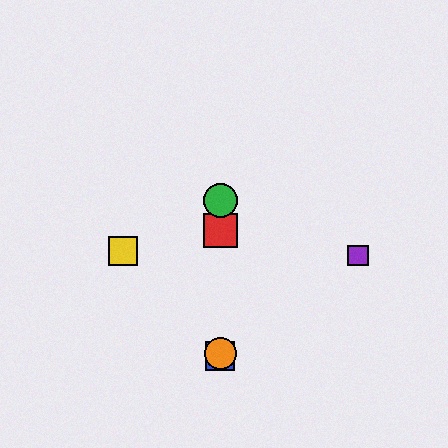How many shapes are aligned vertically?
4 shapes (the red square, the blue square, the green circle, the orange circle) are aligned vertically.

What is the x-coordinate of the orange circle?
The orange circle is at x≈220.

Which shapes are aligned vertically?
The red square, the blue square, the green circle, the orange circle are aligned vertically.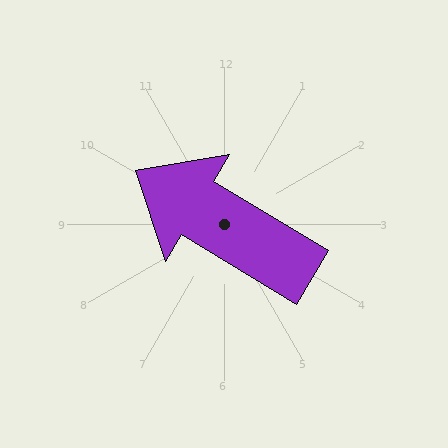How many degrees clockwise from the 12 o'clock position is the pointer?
Approximately 301 degrees.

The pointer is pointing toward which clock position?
Roughly 10 o'clock.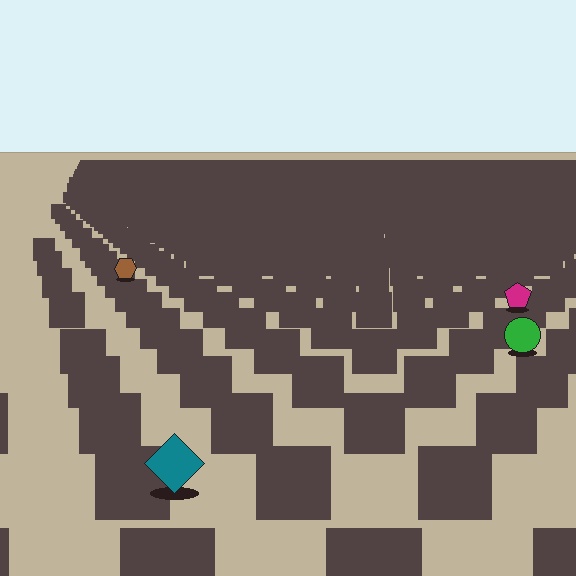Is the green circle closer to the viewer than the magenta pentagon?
Yes. The green circle is closer — you can tell from the texture gradient: the ground texture is coarser near it.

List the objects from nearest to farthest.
From nearest to farthest: the teal diamond, the green circle, the magenta pentagon, the brown hexagon.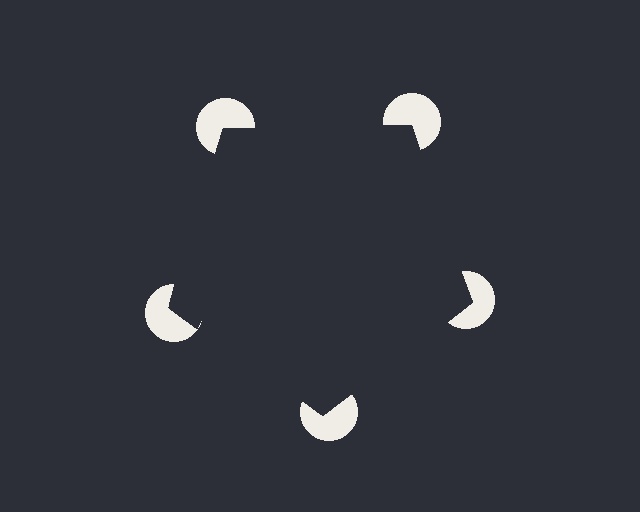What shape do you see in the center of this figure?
An illusory pentagon — its edges are inferred from the aligned wedge cuts in the pac-man discs, not physically drawn.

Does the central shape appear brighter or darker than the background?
It typically appears slightly darker than the background, even though no actual brightness change is drawn.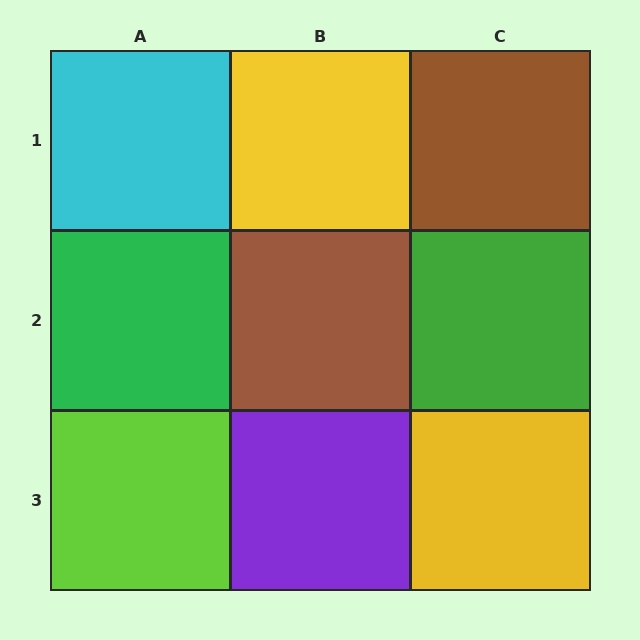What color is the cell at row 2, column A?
Green.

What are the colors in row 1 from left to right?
Cyan, yellow, brown.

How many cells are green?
2 cells are green.